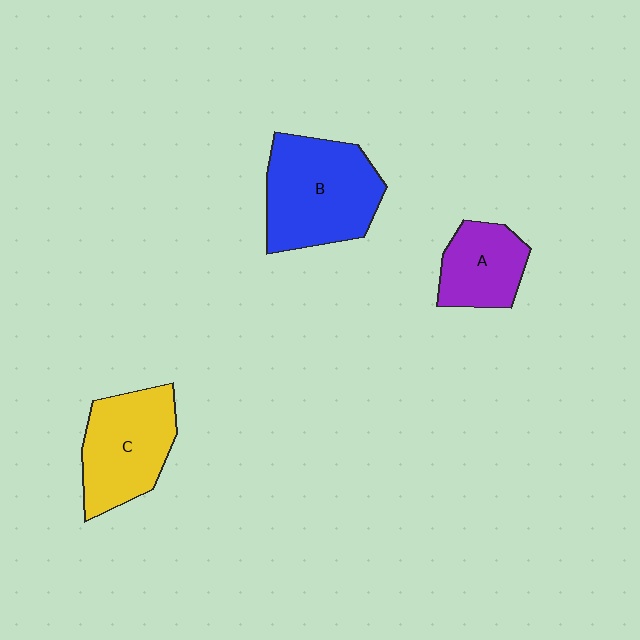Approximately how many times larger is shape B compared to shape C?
Approximately 1.2 times.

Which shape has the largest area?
Shape B (blue).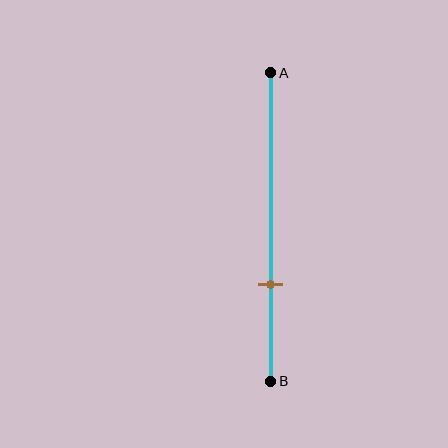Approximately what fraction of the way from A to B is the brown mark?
The brown mark is approximately 70% of the way from A to B.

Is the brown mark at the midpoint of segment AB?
No, the mark is at about 70% from A, not at the 50% midpoint.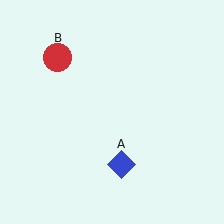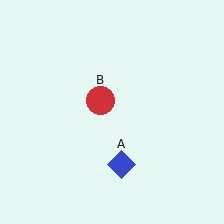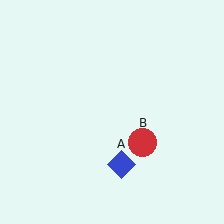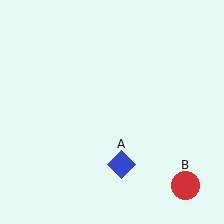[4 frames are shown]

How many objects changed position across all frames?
1 object changed position: red circle (object B).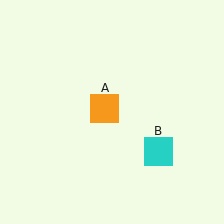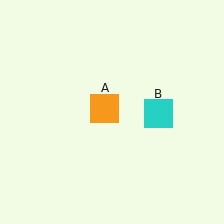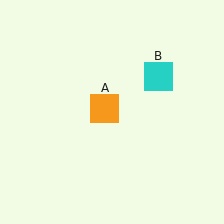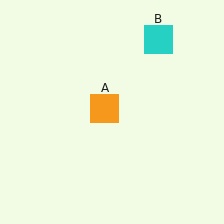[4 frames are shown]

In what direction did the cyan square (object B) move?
The cyan square (object B) moved up.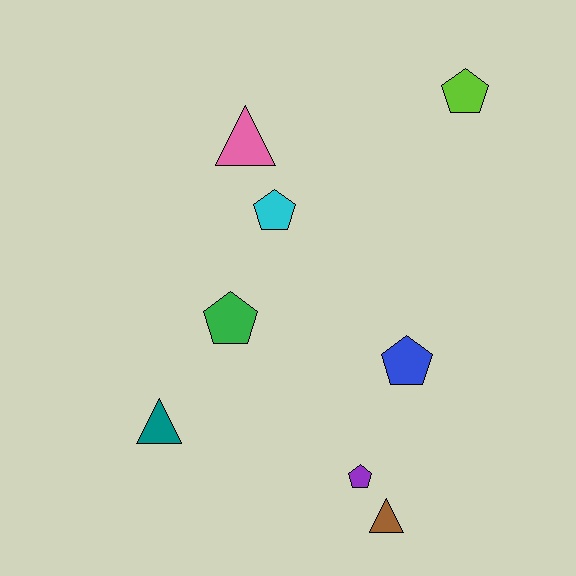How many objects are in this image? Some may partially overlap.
There are 8 objects.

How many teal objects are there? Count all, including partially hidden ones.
There is 1 teal object.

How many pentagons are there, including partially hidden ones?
There are 5 pentagons.